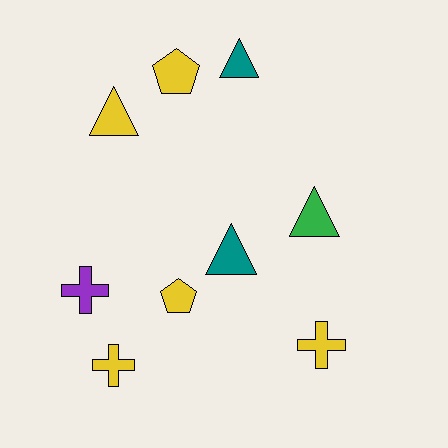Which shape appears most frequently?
Triangle, with 4 objects.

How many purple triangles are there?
There are no purple triangles.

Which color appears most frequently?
Yellow, with 5 objects.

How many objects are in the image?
There are 9 objects.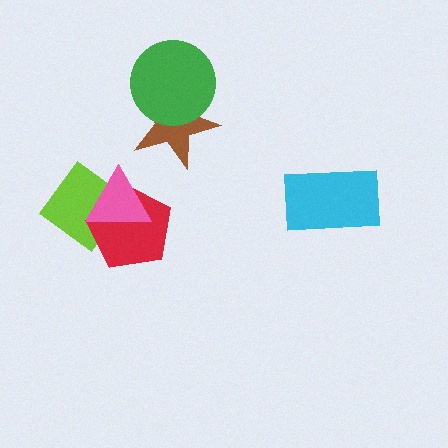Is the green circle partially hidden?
No, no other shape covers it.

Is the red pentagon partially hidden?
Yes, it is partially covered by another shape.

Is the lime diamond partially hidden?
Yes, it is partially covered by another shape.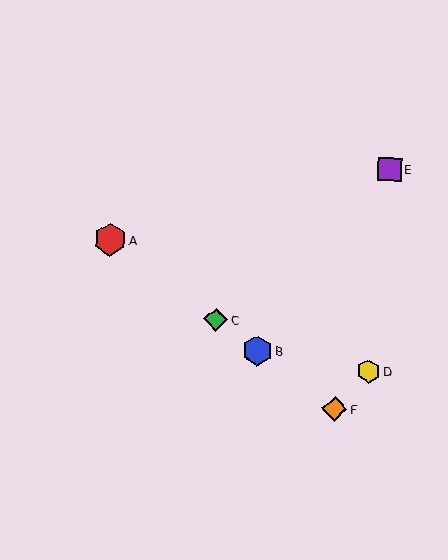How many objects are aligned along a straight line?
4 objects (A, B, C, F) are aligned along a straight line.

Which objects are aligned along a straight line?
Objects A, B, C, F are aligned along a straight line.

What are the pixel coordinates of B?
Object B is at (257, 351).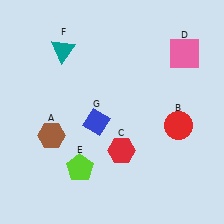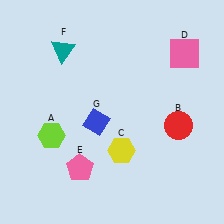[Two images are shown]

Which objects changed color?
A changed from brown to lime. C changed from red to yellow. E changed from lime to pink.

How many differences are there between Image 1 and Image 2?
There are 3 differences between the two images.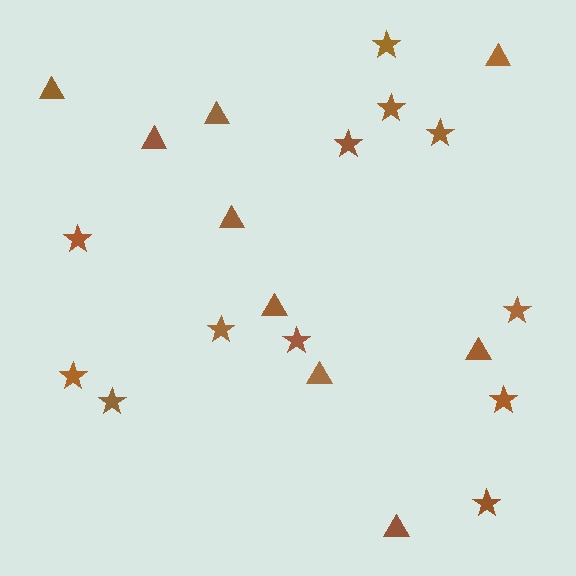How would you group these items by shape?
There are 2 groups: one group of stars (12) and one group of triangles (9).